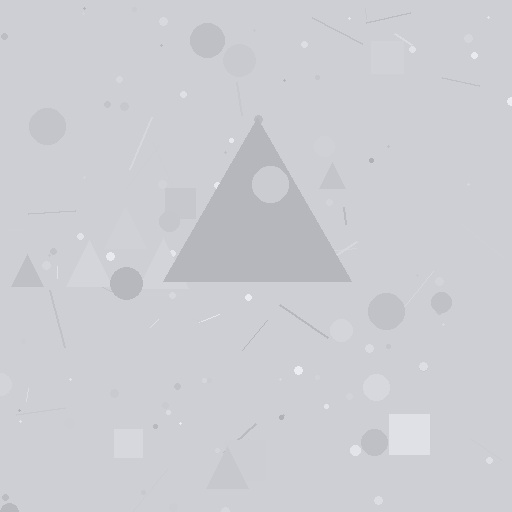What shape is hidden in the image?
A triangle is hidden in the image.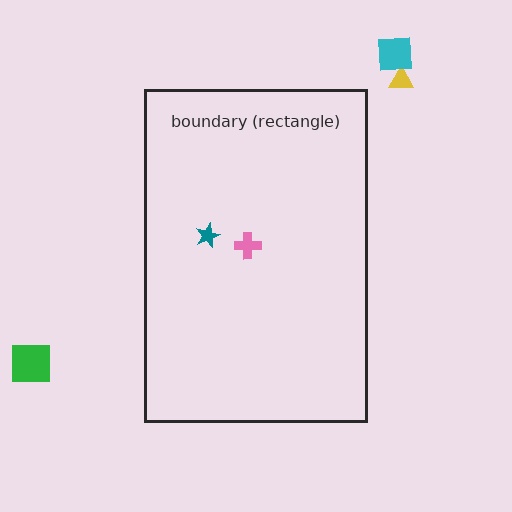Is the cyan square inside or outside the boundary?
Outside.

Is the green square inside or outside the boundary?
Outside.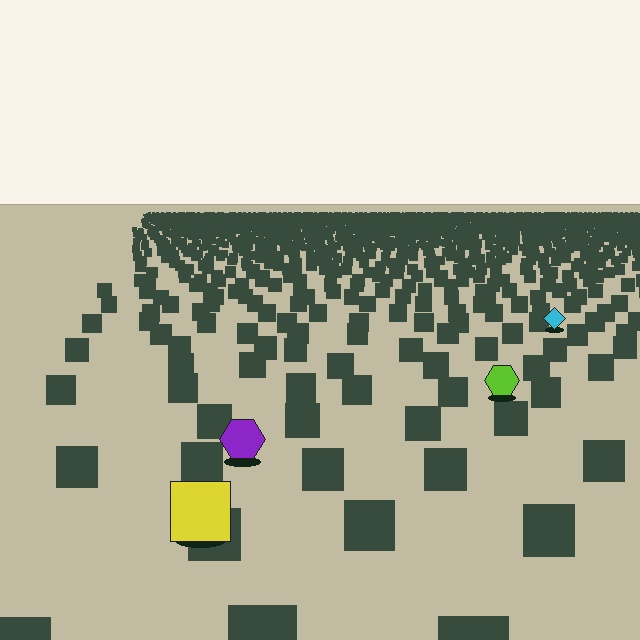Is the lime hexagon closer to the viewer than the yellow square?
No. The yellow square is closer — you can tell from the texture gradient: the ground texture is coarser near it.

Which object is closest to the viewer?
The yellow square is closest. The texture marks near it are larger and more spread out.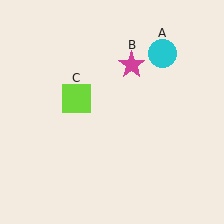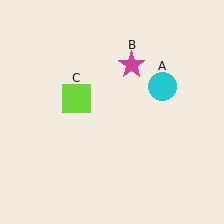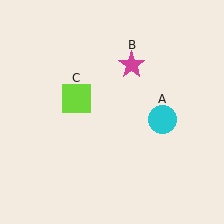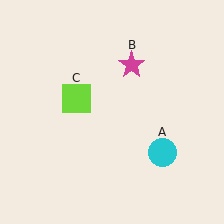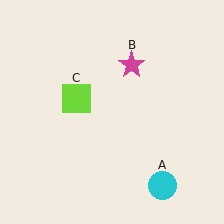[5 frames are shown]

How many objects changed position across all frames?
1 object changed position: cyan circle (object A).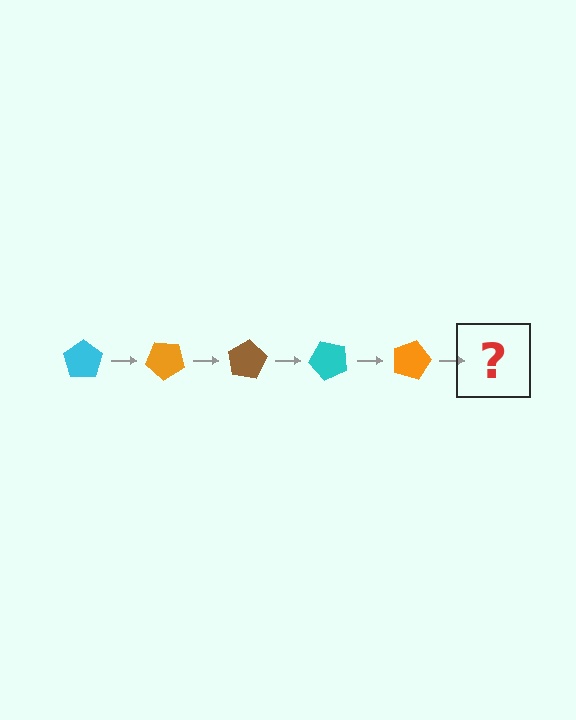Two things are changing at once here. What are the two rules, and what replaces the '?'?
The two rules are that it rotates 40 degrees each step and the color cycles through cyan, orange, and brown. The '?' should be a brown pentagon, rotated 200 degrees from the start.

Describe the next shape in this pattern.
It should be a brown pentagon, rotated 200 degrees from the start.